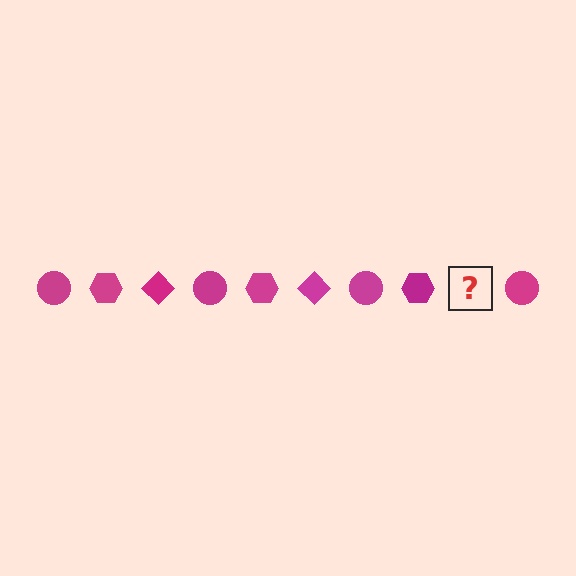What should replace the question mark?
The question mark should be replaced with a magenta diamond.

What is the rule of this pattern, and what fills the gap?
The rule is that the pattern cycles through circle, hexagon, diamond shapes in magenta. The gap should be filled with a magenta diamond.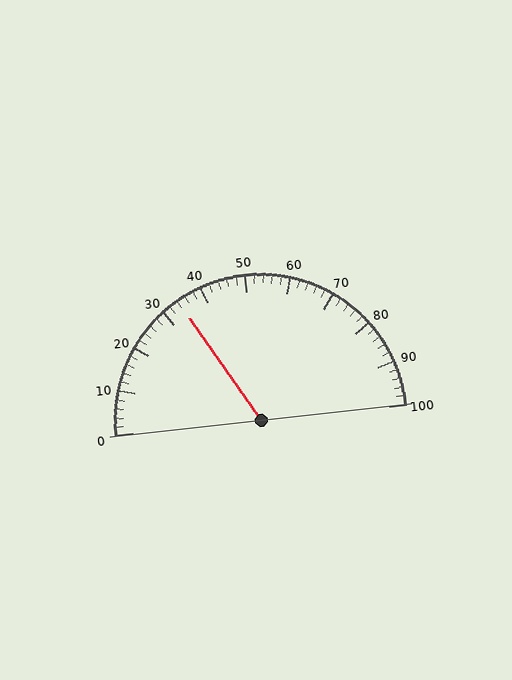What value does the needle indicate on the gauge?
The needle indicates approximately 34.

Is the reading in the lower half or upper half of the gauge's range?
The reading is in the lower half of the range (0 to 100).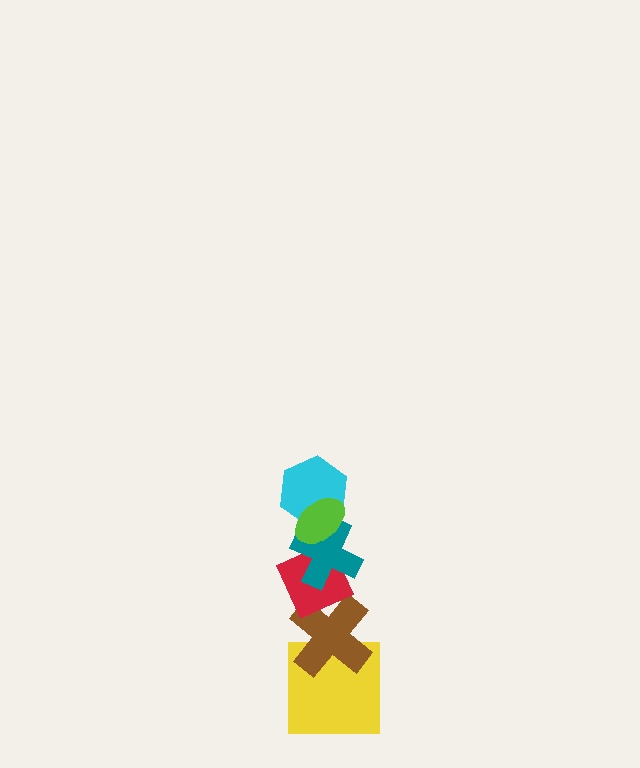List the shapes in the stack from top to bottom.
From top to bottom: the lime ellipse, the cyan hexagon, the teal cross, the red diamond, the brown cross, the yellow square.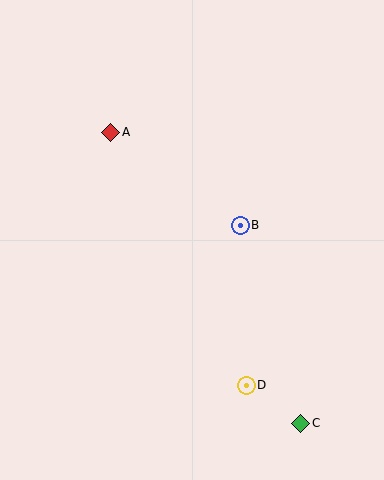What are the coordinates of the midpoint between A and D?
The midpoint between A and D is at (179, 259).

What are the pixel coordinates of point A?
Point A is at (111, 133).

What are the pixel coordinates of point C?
Point C is at (301, 423).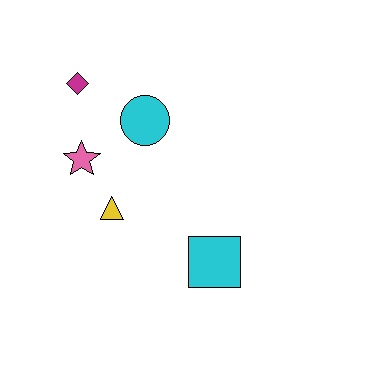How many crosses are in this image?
There are no crosses.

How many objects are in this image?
There are 5 objects.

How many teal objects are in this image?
There are no teal objects.